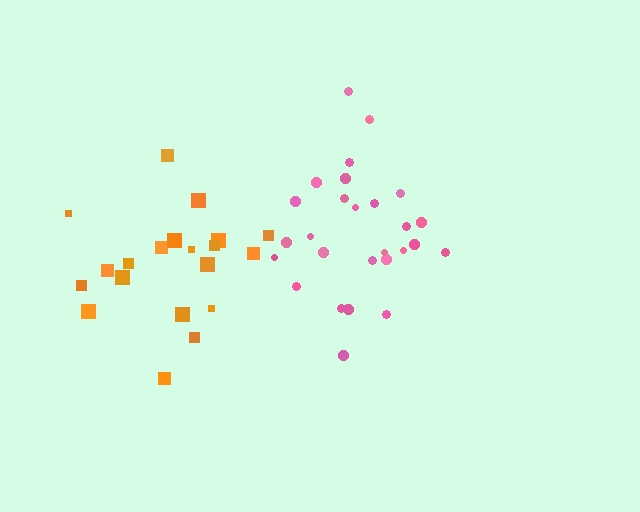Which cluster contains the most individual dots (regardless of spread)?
Pink (27).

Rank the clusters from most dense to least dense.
pink, orange.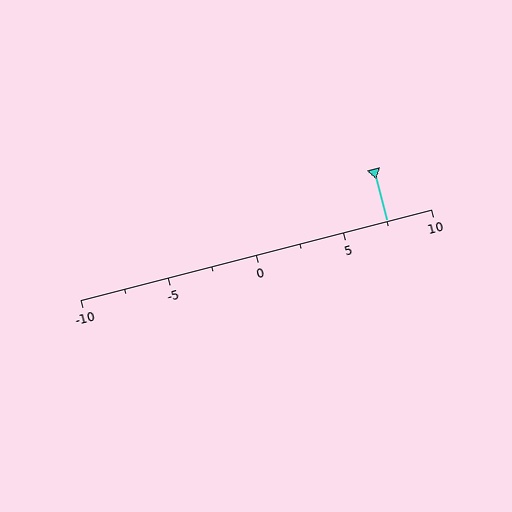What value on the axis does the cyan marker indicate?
The marker indicates approximately 7.5.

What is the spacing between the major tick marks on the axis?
The major ticks are spaced 5 apart.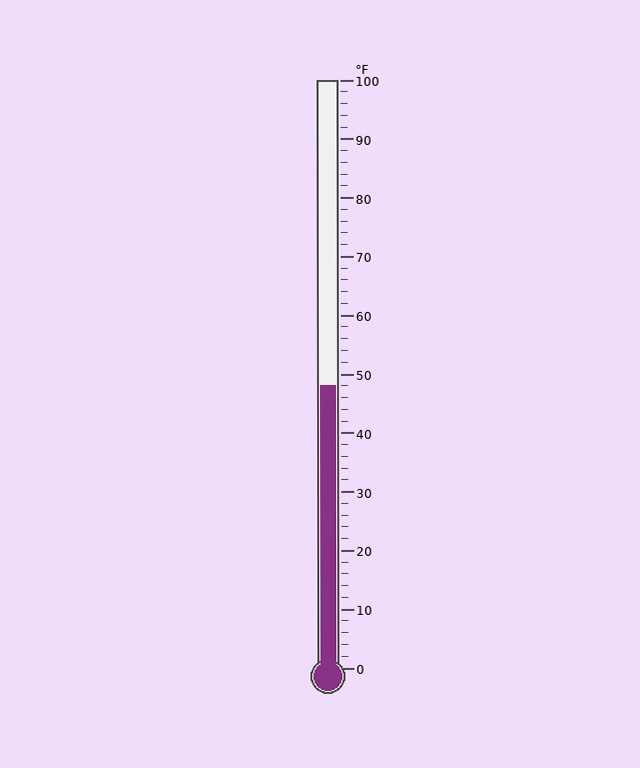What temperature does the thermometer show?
The thermometer shows approximately 48°F.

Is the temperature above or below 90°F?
The temperature is below 90°F.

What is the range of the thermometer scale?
The thermometer scale ranges from 0°F to 100°F.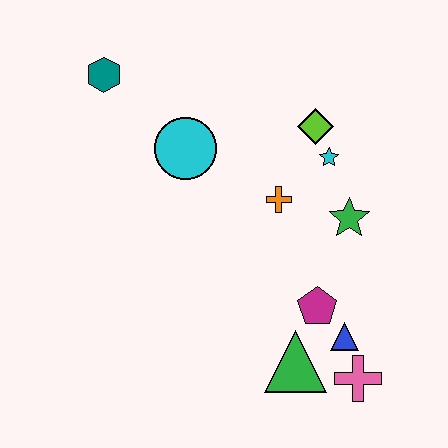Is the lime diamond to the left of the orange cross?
No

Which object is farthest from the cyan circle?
The pink cross is farthest from the cyan circle.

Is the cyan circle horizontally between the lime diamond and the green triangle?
No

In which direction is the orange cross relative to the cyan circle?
The orange cross is to the right of the cyan circle.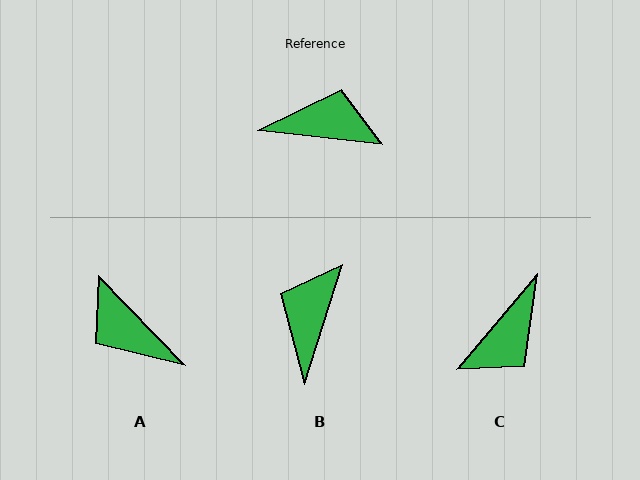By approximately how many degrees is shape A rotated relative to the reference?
Approximately 140 degrees counter-clockwise.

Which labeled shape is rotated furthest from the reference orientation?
A, about 140 degrees away.